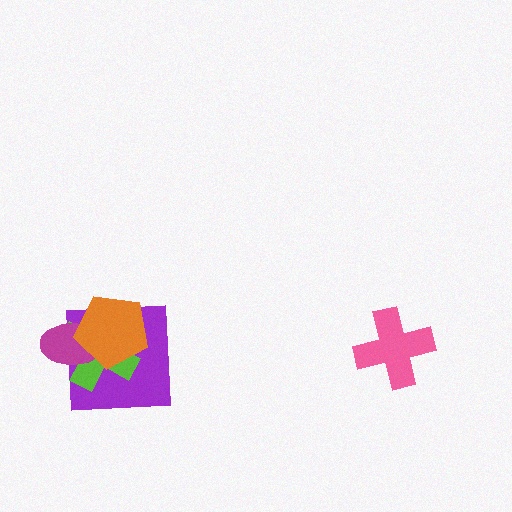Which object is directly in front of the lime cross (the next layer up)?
The magenta ellipse is directly in front of the lime cross.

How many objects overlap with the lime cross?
3 objects overlap with the lime cross.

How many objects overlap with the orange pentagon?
3 objects overlap with the orange pentagon.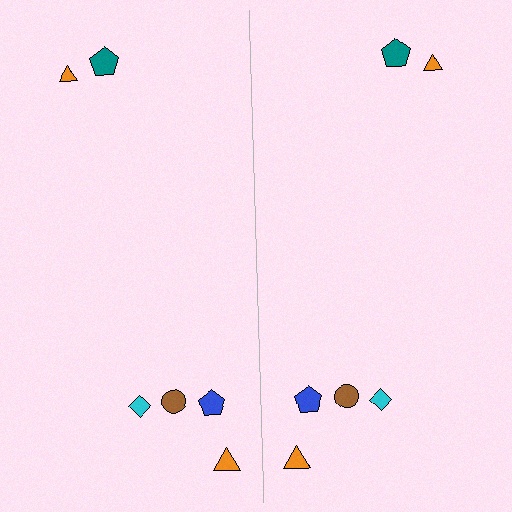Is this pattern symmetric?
Yes, this pattern has bilateral (reflection) symmetry.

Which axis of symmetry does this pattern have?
The pattern has a vertical axis of symmetry running through the center of the image.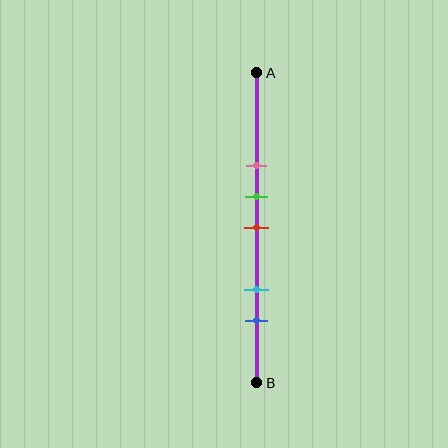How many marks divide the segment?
There are 5 marks dividing the segment.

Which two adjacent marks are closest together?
The green and red marks are the closest adjacent pair.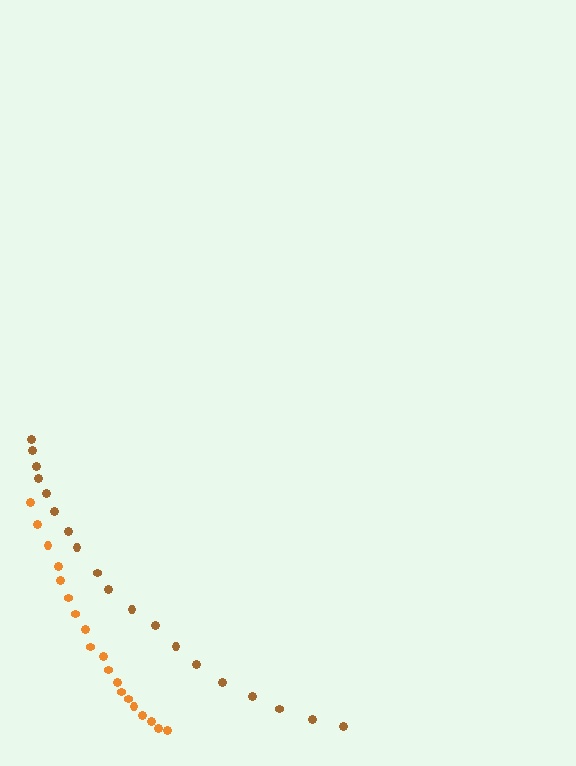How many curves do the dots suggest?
There are 2 distinct paths.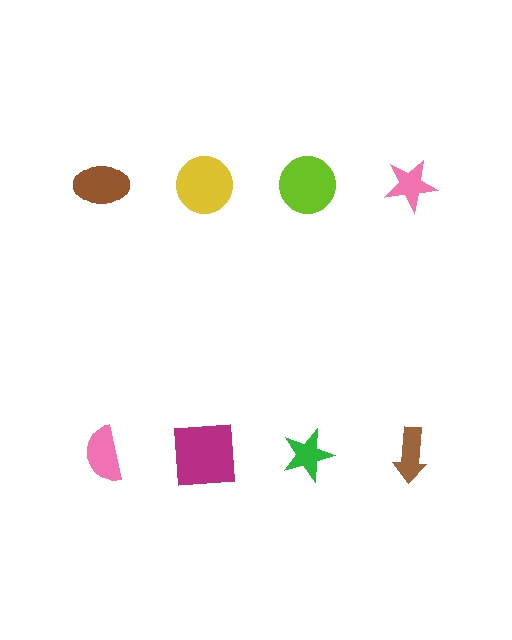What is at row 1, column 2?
A yellow circle.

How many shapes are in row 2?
4 shapes.